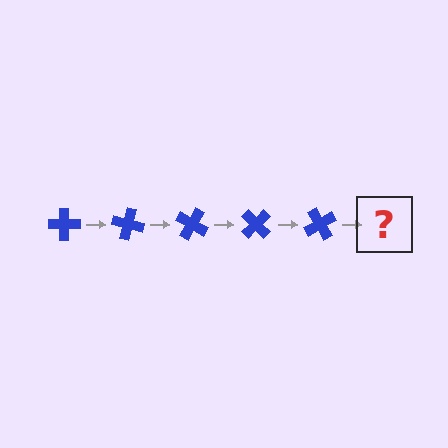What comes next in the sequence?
The next element should be a blue cross rotated 75 degrees.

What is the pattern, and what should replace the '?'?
The pattern is that the cross rotates 15 degrees each step. The '?' should be a blue cross rotated 75 degrees.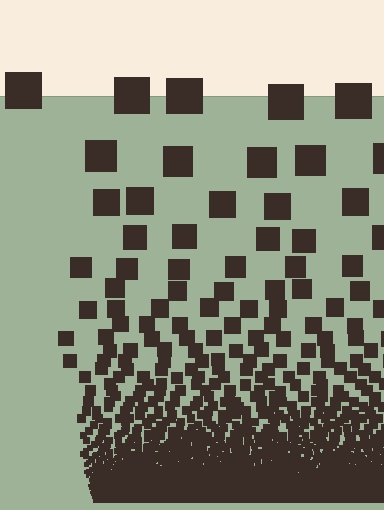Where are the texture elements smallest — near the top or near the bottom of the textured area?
Near the bottom.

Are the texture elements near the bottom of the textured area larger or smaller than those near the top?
Smaller. The gradient is inverted — elements near the bottom are smaller and denser.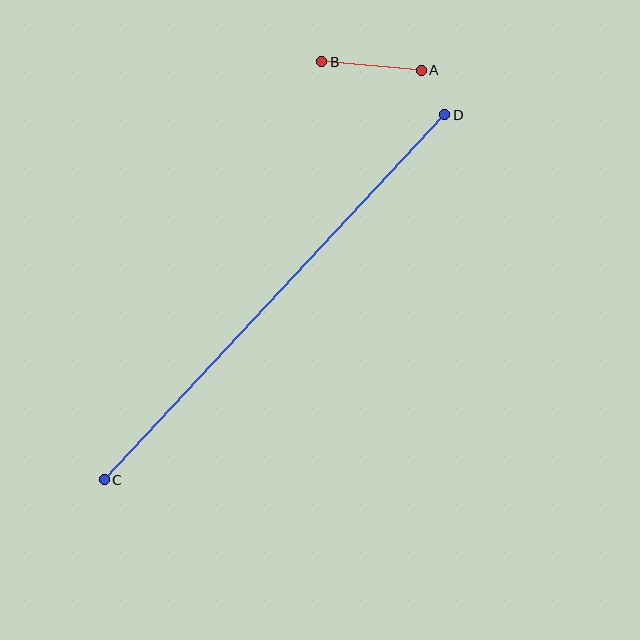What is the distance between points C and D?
The distance is approximately 499 pixels.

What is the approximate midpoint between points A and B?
The midpoint is at approximately (372, 66) pixels.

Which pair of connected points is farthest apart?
Points C and D are farthest apart.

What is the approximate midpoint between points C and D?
The midpoint is at approximately (274, 297) pixels.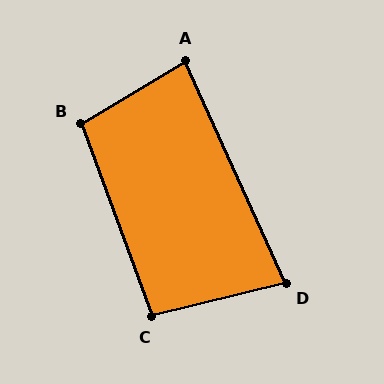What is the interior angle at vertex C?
Approximately 96 degrees (obtuse).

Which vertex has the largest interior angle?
B, at approximately 100 degrees.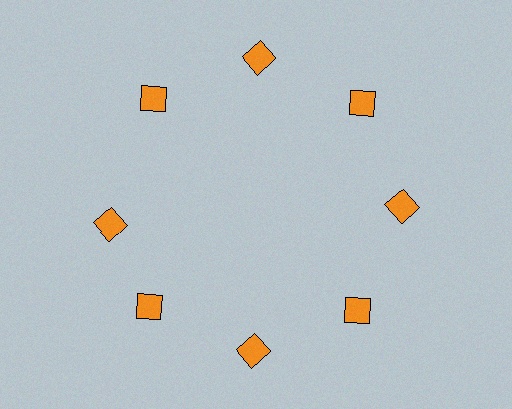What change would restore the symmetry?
The symmetry would be restored by rotating it back into even spacing with its neighbors so that all 8 squares sit at equal angles and equal distance from the center.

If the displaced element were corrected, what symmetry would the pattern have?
It would have 8-fold rotational symmetry — the pattern would map onto itself every 45 degrees.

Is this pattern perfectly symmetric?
No. The 8 orange squares are arranged in a ring, but one element near the 9 o'clock position is rotated out of alignment along the ring, breaking the 8-fold rotational symmetry.